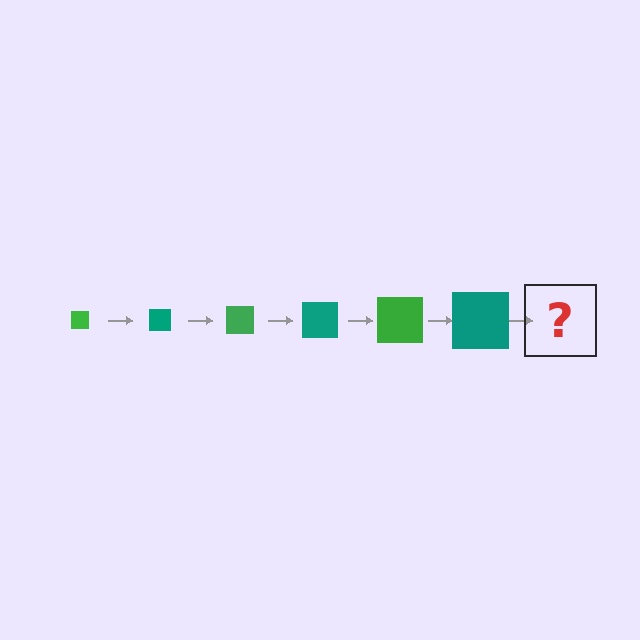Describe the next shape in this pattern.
It should be a green square, larger than the previous one.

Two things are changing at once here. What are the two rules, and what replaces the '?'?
The two rules are that the square grows larger each step and the color cycles through green and teal. The '?' should be a green square, larger than the previous one.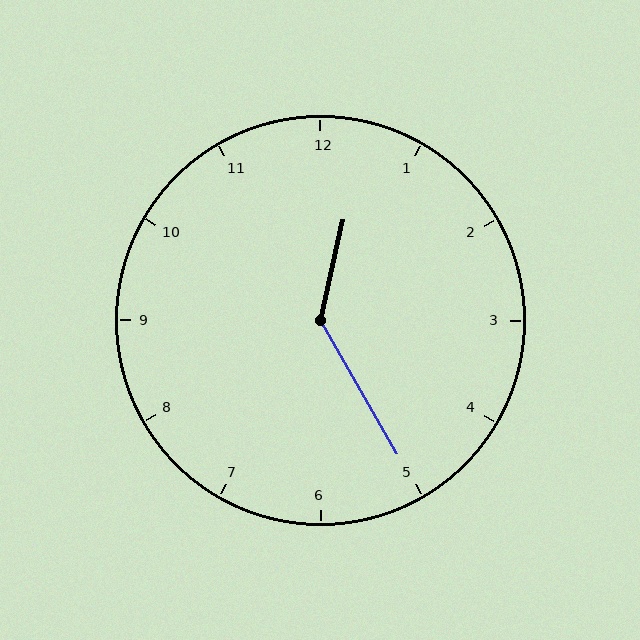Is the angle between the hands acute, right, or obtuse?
It is obtuse.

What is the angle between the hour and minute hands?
Approximately 138 degrees.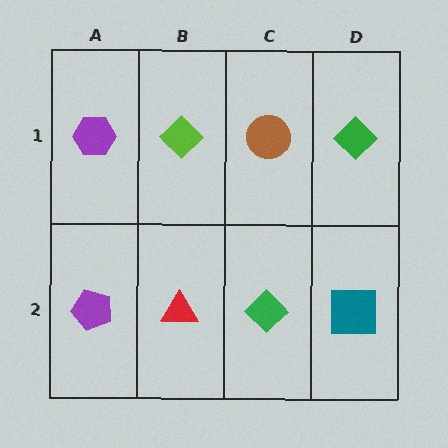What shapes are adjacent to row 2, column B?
A lime diamond (row 1, column B), a purple pentagon (row 2, column A), a green diamond (row 2, column C).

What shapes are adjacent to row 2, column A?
A purple hexagon (row 1, column A), a red triangle (row 2, column B).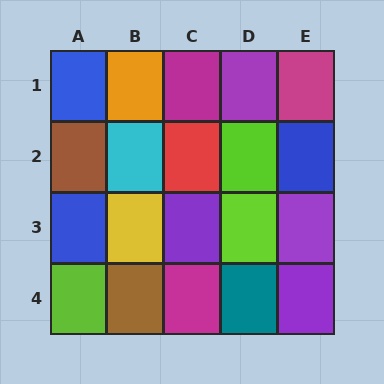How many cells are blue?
3 cells are blue.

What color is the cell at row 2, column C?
Red.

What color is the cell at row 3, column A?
Blue.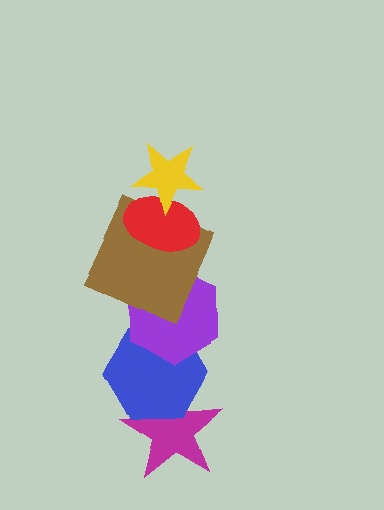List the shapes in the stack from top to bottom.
From top to bottom: the yellow star, the red ellipse, the brown square, the purple hexagon, the blue hexagon, the magenta star.